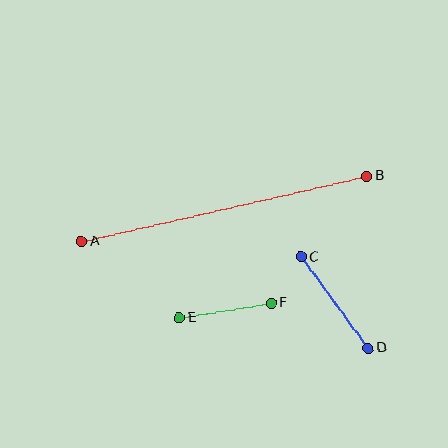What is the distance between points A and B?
The distance is approximately 292 pixels.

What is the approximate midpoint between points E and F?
The midpoint is at approximately (225, 310) pixels.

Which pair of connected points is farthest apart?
Points A and B are farthest apart.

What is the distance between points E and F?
The distance is approximately 93 pixels.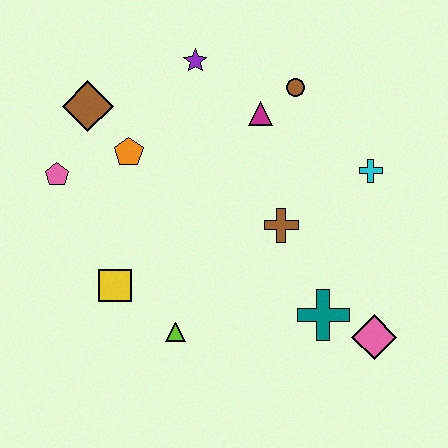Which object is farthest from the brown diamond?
The pink diamond is farthest from the brown diamond.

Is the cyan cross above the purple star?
No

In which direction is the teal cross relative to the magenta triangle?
The teal cross is below the magenta triangle.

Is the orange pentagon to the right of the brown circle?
No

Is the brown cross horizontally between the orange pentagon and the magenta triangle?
No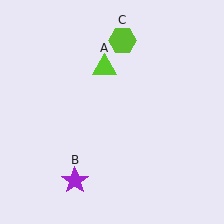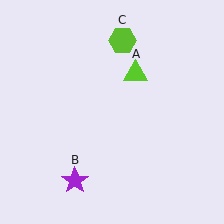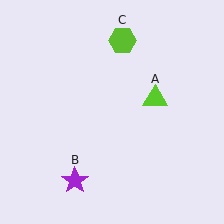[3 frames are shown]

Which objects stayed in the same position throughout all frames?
Purple star (object B) and lime hexagon (object C) remained stationary.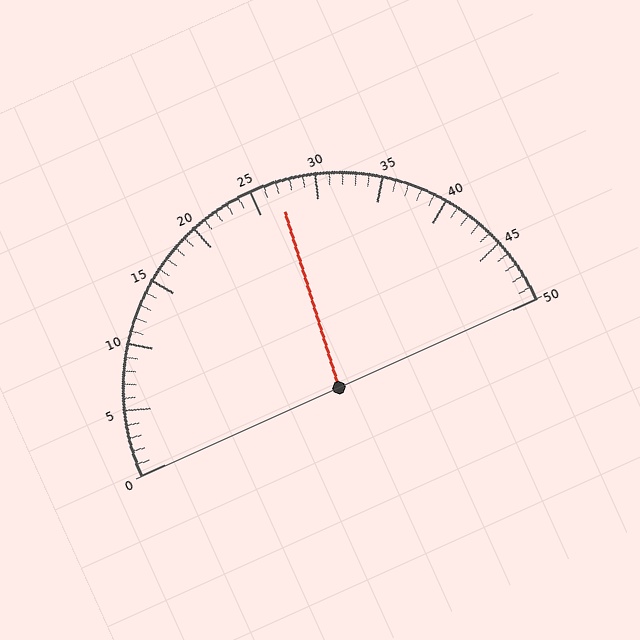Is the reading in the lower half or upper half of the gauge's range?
The reading is in the upper half of the range (0 to 50).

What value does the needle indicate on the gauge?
The needle indicates approximately 27.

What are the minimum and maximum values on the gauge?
The gauge ranges from 0 to 50.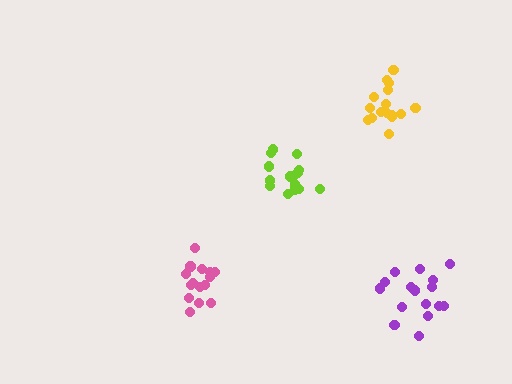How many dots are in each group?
Group 1: 16 dots, Group 2: 16 dots, Group 3: 16 dots, Group 4: 15 dots (63 total).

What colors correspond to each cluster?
The clusters are colored: purple, yellow, lime, pink.